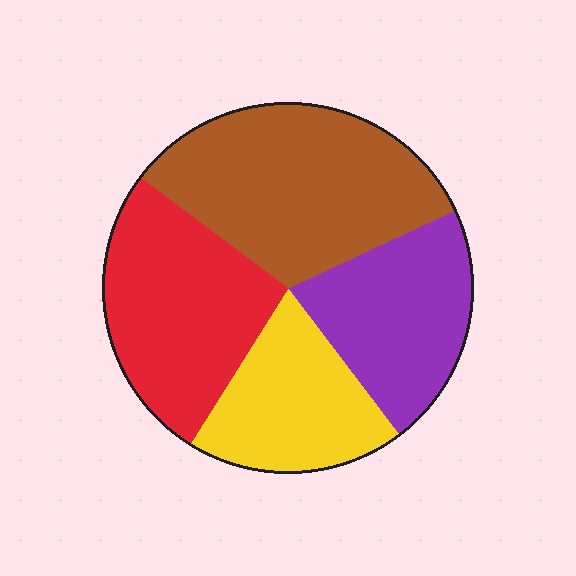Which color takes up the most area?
Brown, at roughly 35%.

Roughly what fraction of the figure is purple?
Purple takes up between a sixth and a third of the figure.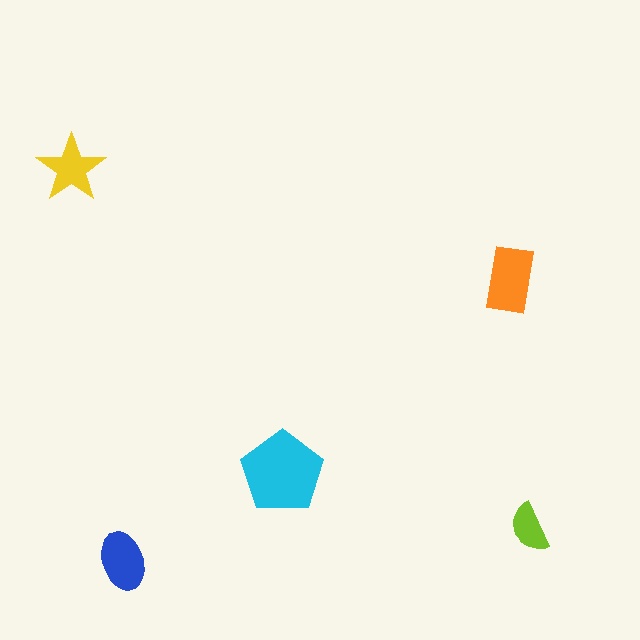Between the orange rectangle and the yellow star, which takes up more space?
The orange rectangle.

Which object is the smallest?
The lime semicircle.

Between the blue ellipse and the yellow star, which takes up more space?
The blue ellipse.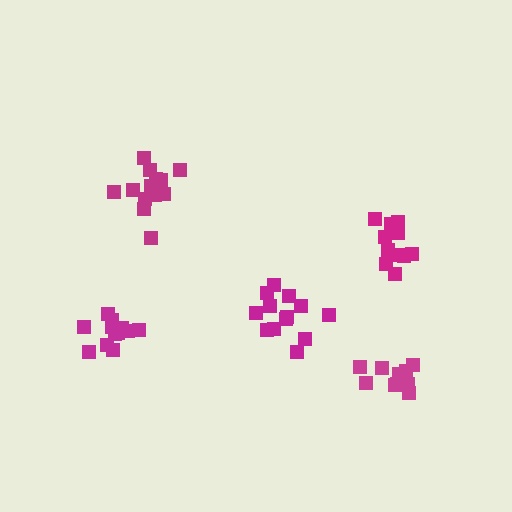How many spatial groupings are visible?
There are 5 spatial groupings.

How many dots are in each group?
Group 1: 13 dots, Group 2: 10 dots, Group 3: 12 dots, Group 4: 13 dots, Group 5: 11 dots (59 total).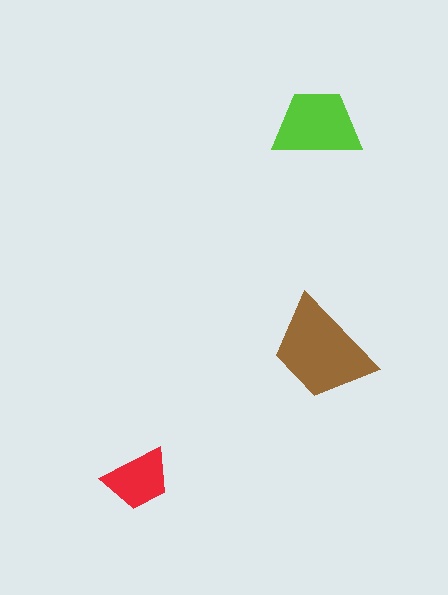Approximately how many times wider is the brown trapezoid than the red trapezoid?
About 1.5 times wider.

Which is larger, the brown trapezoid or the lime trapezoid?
The brown one.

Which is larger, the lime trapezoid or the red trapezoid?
The lime one.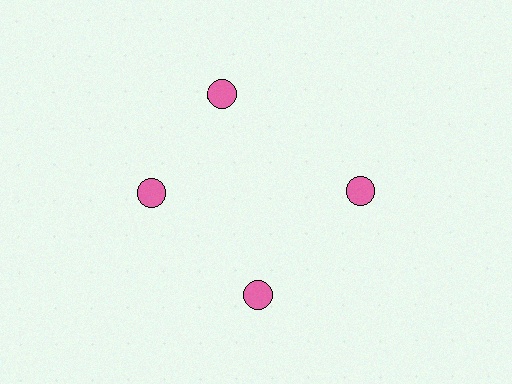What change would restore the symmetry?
The symmetry would be restored by rotating it back into even spacing with its neighbors so that all 4 circles sit at equal angles and equal distance from the center.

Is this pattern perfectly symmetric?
No. The 4 pink circles are arranged in a ring, but one element near the 12 o'clock position is rotated out of alignment along the ring, breaking the 4-fold rotational symmetry.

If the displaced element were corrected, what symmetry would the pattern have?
It would have 4-fold rotational symmetry — the pattern would map onto itself every 90 degrees.